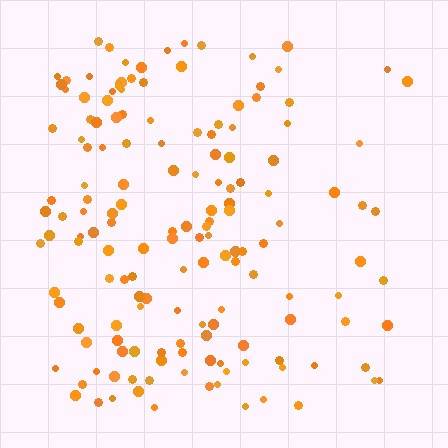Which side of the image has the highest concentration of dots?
The left.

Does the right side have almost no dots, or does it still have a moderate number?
Still a moderate number, just noticeably fewer than the left.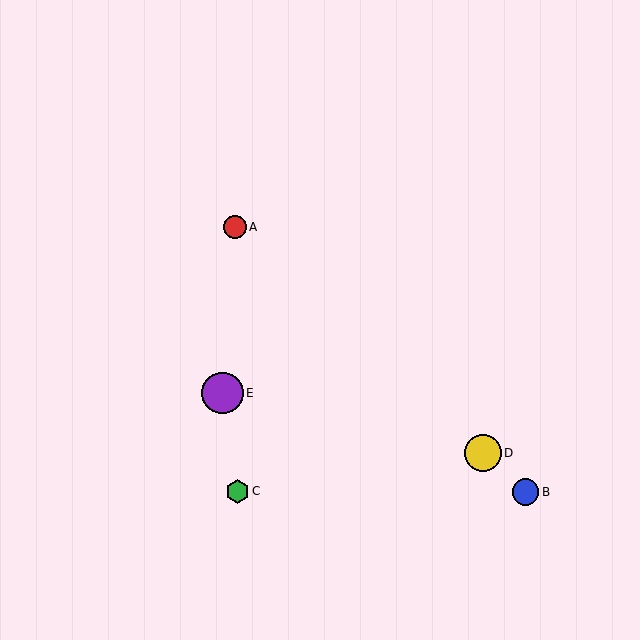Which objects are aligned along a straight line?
Objects A, B, D are aligned along a straight line.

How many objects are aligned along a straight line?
3 objects (A, B, D) are aligned along a straight line.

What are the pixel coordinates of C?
Object C is at (238, 491).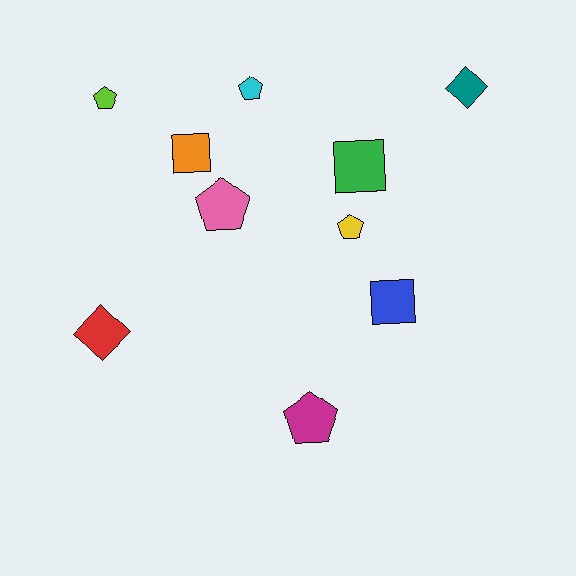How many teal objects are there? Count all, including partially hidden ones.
There is 1 teal object.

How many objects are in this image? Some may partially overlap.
There are 10 objects.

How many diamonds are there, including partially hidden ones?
There are 2 diamonds.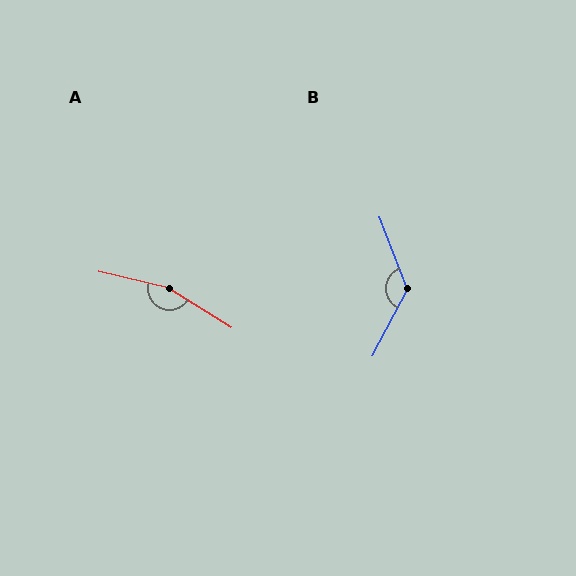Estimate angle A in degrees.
Approximately 162 degrees.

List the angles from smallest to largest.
B (131°), A (162°).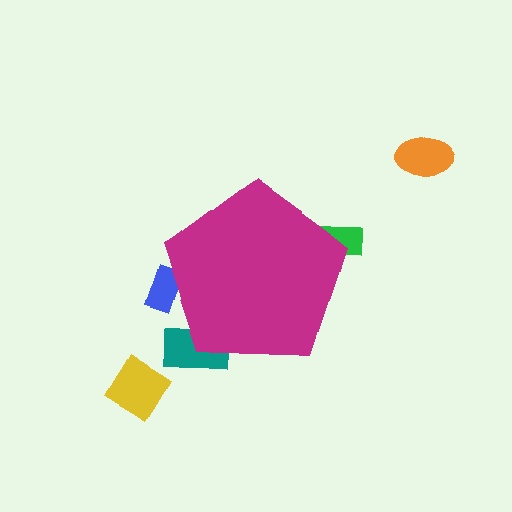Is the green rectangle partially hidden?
Yes, the green rectangle is partially hidden behind the magenta pentagon.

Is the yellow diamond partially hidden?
No, the yellow diamond is fully visible.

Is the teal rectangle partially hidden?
Yes, the teal rectangle is partially hidden behind the magenta pentagon.